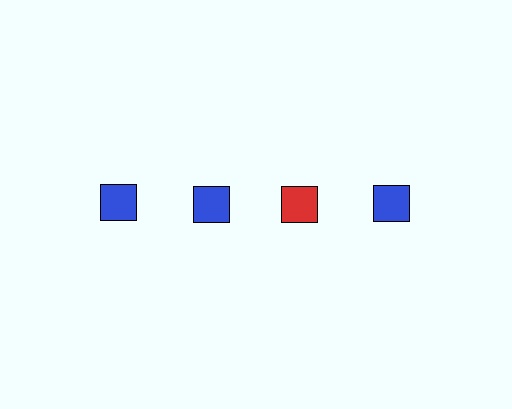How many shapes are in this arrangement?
There are 4 shapes arranged in a grid pattern.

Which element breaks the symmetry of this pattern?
The red square in the top row, center column breaks the symmetry. All other shapes are blue squares.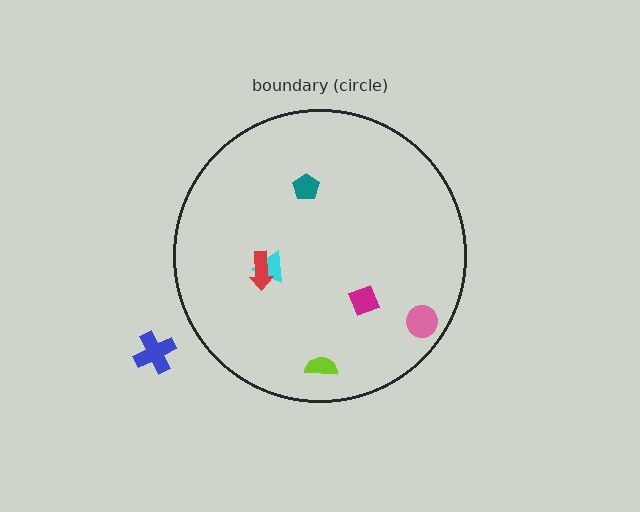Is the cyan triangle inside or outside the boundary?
Inside.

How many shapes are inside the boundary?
6 inside, 1 outside.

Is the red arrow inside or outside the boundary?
Inside.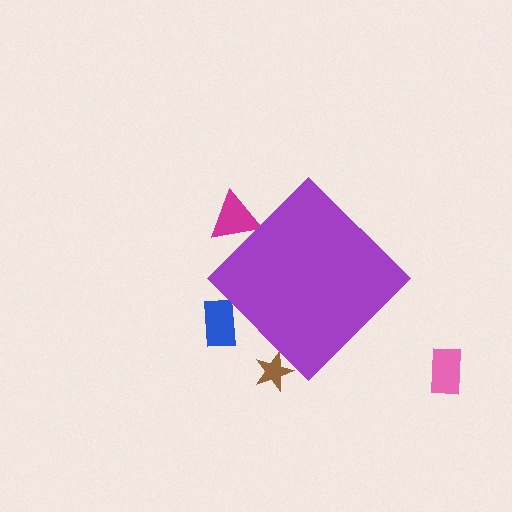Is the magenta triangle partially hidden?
Yes, the magenta triangle is partially hidden behind the purple diamond.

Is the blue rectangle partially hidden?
Yes, the blue rectangle is partially hidden behind the purple diamond.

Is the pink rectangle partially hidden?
No, the pink rectangle is fully visible.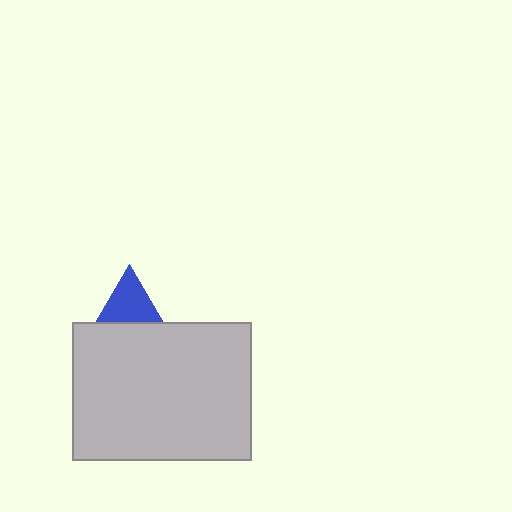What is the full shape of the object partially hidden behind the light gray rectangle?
The partially hidden object is a blue triangle.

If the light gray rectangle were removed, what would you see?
You would see the complete blue triangle.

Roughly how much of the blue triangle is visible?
About half of it is visible (roughly 55%).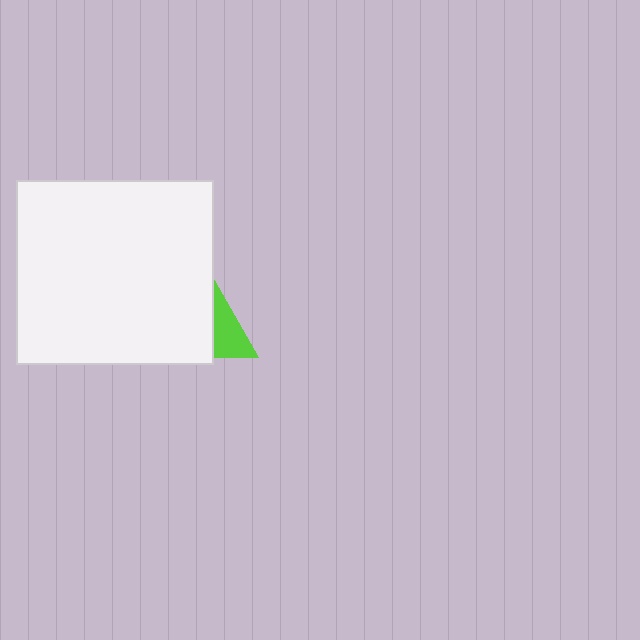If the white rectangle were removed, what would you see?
You would see the complete lime triangle.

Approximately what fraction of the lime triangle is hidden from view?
Roughly 62% of the lime triangle is hidden behind the white rectangle.